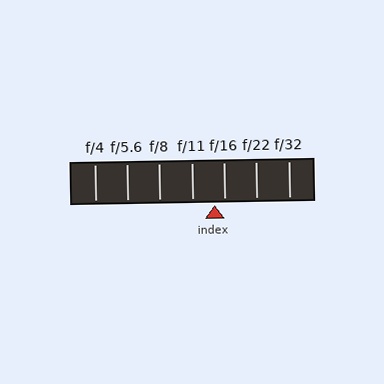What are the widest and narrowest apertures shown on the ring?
The widest aperture shown is f/4 and the narrowest is f/32.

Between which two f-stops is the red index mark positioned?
The index mark is between f/11 and f/16.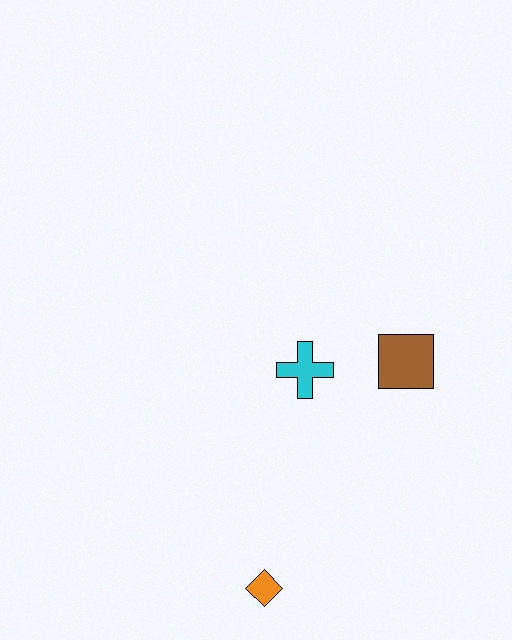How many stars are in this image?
There are no stars.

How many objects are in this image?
There are 3 objects.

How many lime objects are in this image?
There are no lime objects.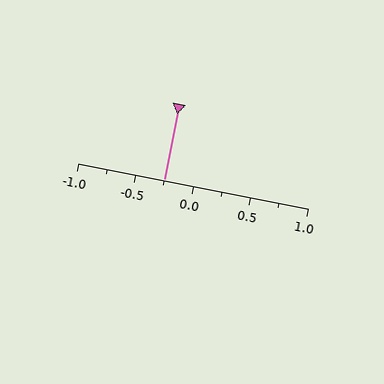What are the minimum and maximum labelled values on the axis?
The axis runs from -1.0 to 1.0.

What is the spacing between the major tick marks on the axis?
The major ticks are spaced 0.5 apart.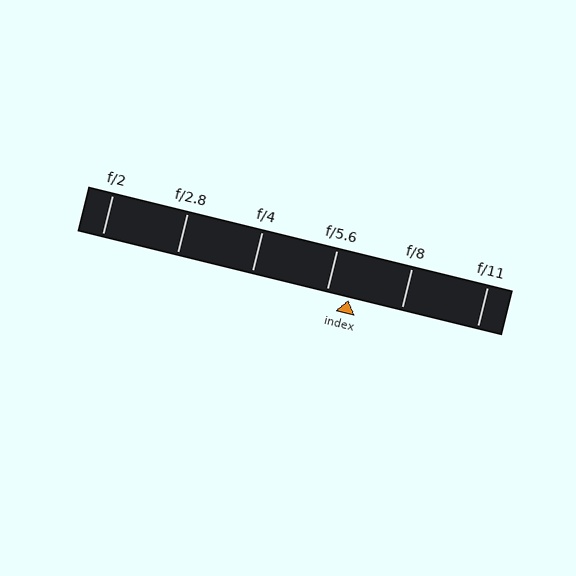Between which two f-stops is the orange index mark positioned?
The index mark is between f/5.6 and f/8.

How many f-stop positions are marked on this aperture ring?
There are 6 f-stop positions marked.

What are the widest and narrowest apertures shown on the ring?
The widest aperture shown is f/2 and the narrowest is f/11.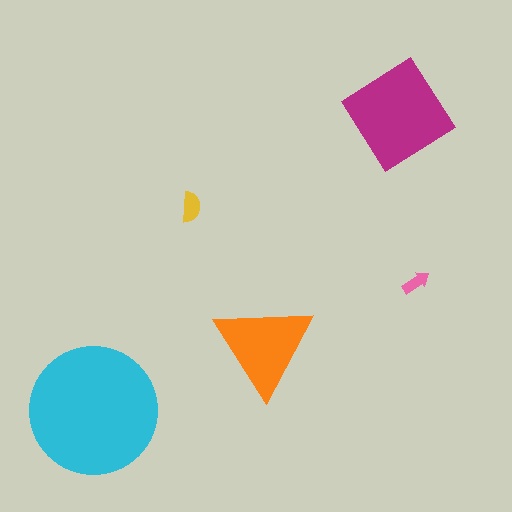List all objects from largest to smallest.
The cyan circle, the magenta diamond, the orange triangle, the yellow semicircle, the pink arrow.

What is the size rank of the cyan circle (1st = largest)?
1st.